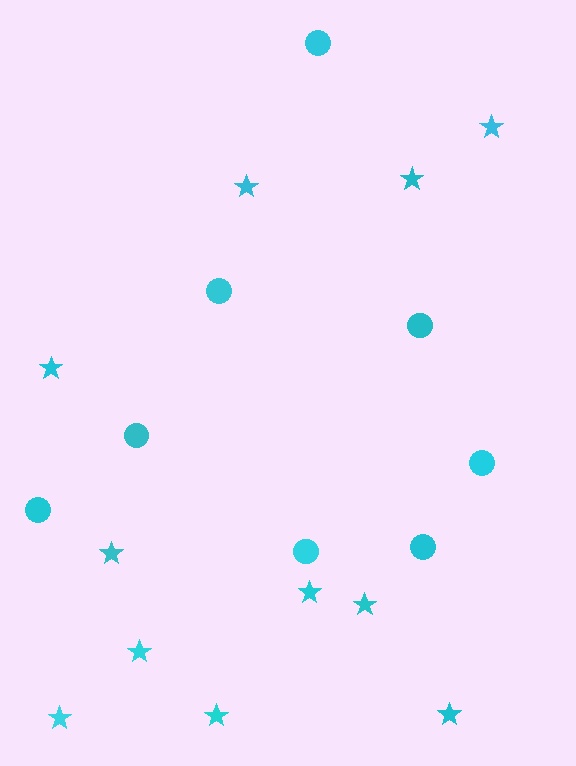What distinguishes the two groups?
There are 2 groups: one group of stars (11) and one group of circles (8).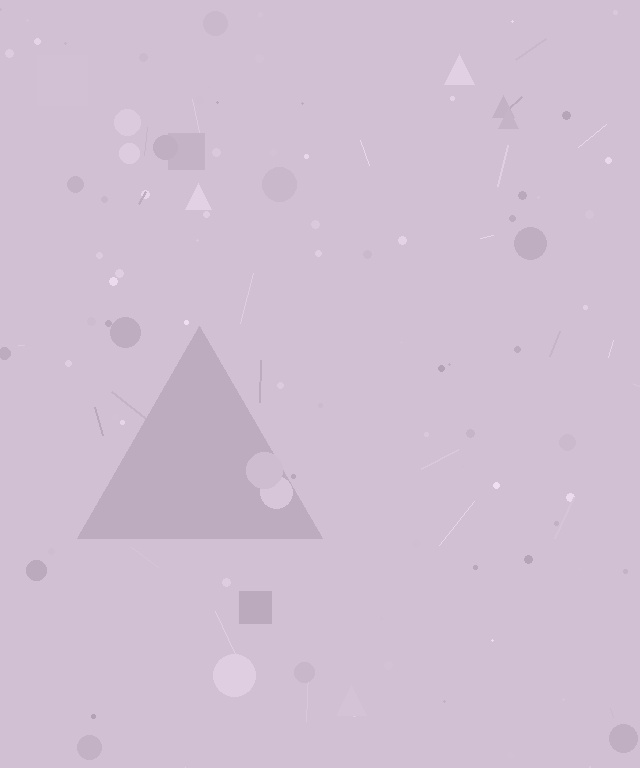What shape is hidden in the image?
A triangle is hidden in the image.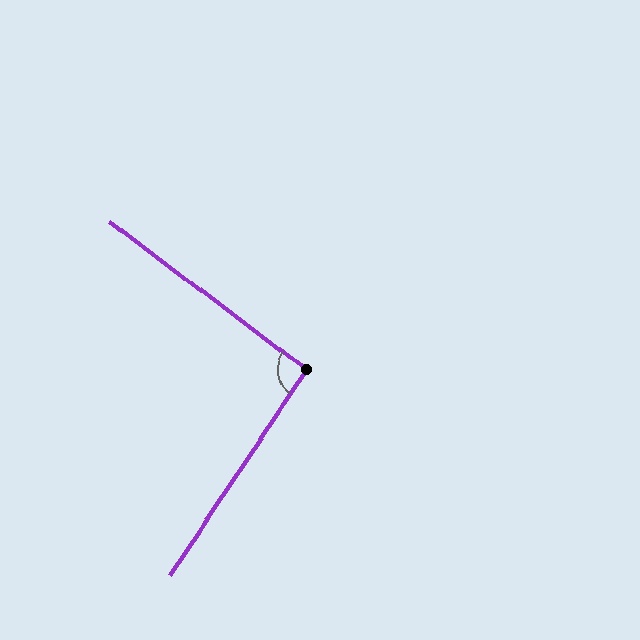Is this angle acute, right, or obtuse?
It is approximately a right angle.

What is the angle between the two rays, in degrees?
Approximately 93 degrees.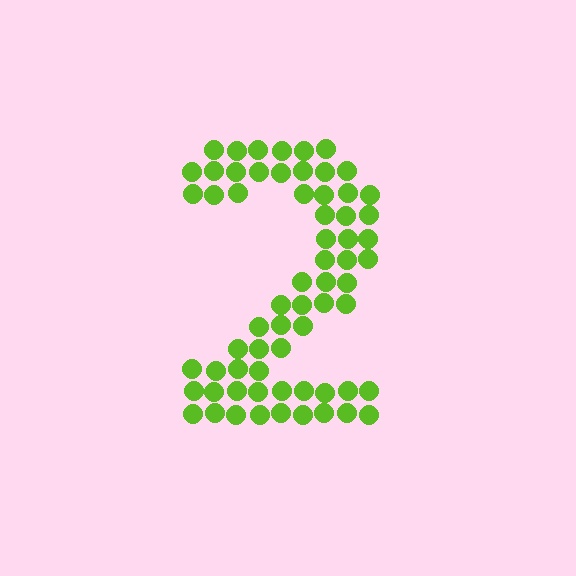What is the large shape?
The large shape is the digit 2.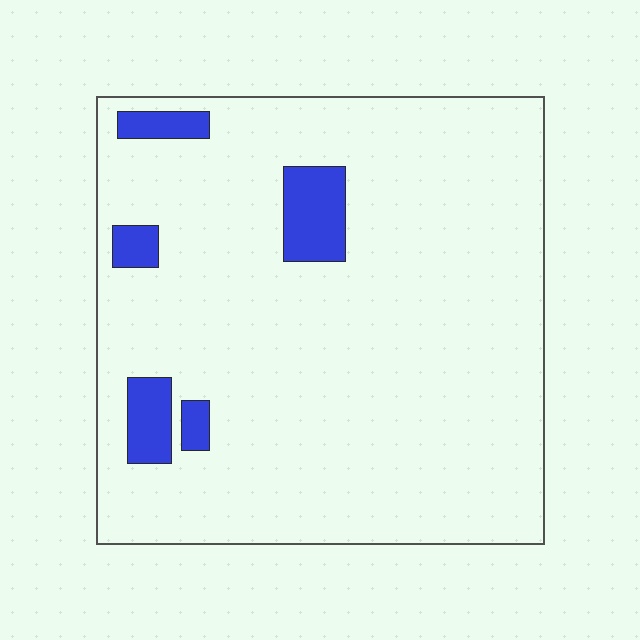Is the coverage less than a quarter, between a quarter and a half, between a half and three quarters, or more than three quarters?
Less than a quarter.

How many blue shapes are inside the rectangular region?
5.